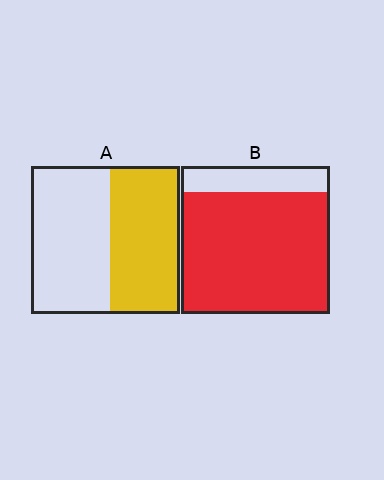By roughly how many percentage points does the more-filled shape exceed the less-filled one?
By roughly 35 percentage points (B over A).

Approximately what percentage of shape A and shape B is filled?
A is approximately 45% and B is approximately 80%.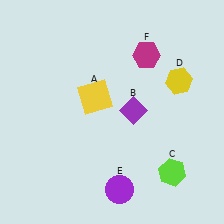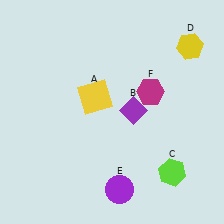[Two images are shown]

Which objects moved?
The objects that moved are: the yellow hexagon (D), the magenta hexagon (F).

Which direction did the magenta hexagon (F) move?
The magenta hexagon (F) moved down.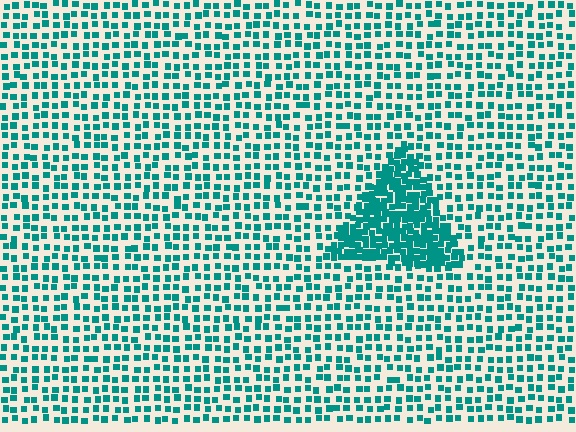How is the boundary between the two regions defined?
The boundary is defined by a change in element density (approximately 2.5x ratio). All elements are the same color, size, and shape.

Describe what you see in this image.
The image contains small teal elements arranged at two different densities. A triangle-shaped region is visible where the elements are more densely packed than the surrounding area.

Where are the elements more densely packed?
The elements are more densely packed inside the triangle boundary.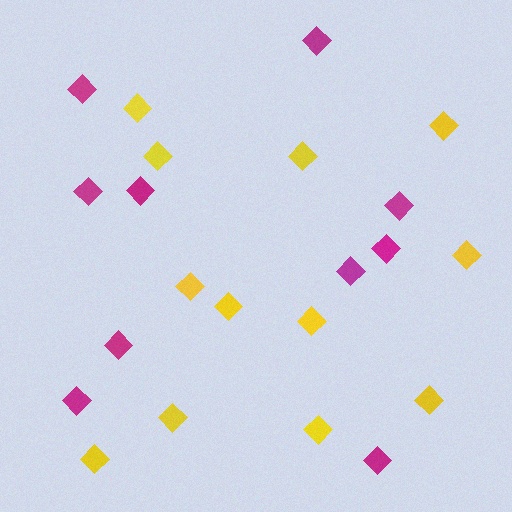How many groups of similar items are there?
There are 2 groups: one group of magenta diamonds (10) and one group of yellow diamonds (12).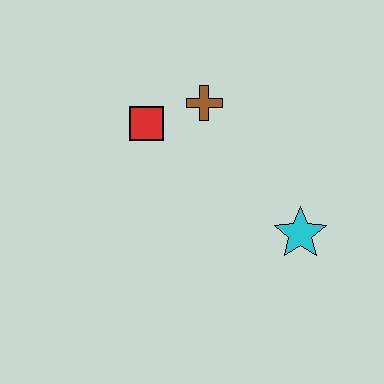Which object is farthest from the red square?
The cyan star is farthest from the red square.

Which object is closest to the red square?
The brown cross is closest to the red square.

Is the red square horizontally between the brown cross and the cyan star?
No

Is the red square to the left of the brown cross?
Yes